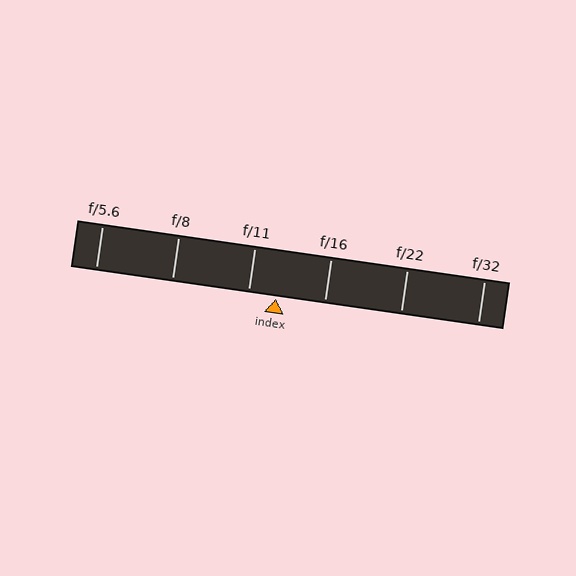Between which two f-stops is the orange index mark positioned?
The index mark is between f/11 and f/16.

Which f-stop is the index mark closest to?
The index mark is closest to f/11.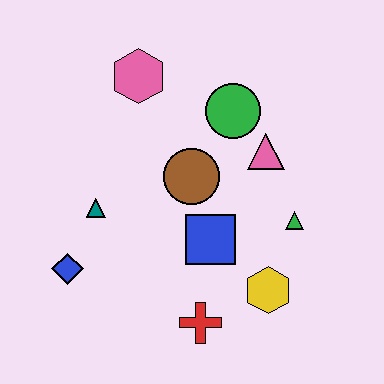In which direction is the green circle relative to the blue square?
The green circle is above the blue square.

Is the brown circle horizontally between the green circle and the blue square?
No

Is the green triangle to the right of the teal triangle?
Yes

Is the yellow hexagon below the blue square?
Yes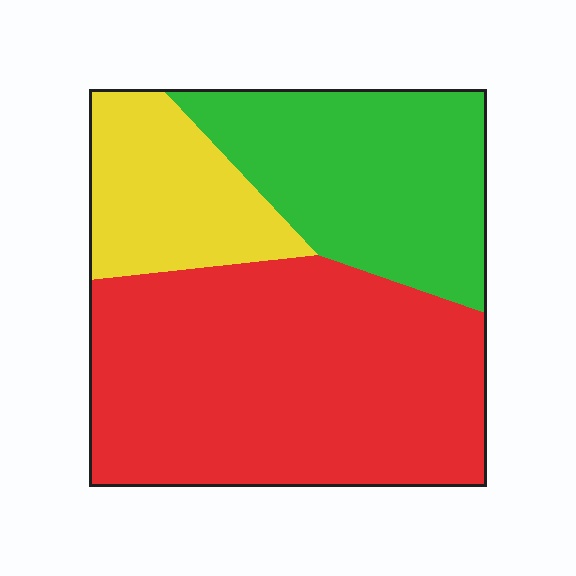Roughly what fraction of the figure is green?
Green takes up about one quarter (1/4) of the figure.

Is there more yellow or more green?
Green.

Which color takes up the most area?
Red, at roughly 55%.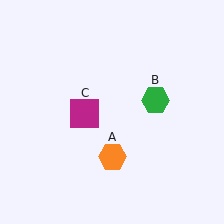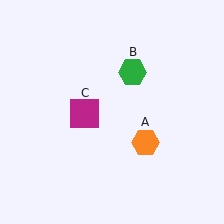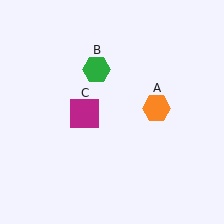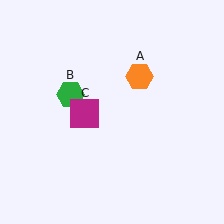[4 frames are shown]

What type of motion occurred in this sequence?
The orange hexagon (object A), green hexagon (object B) rotated counterclockwise around the center of the scene.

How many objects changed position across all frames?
2 objects changed position: orange hexagon (object A), green hexagon (object B).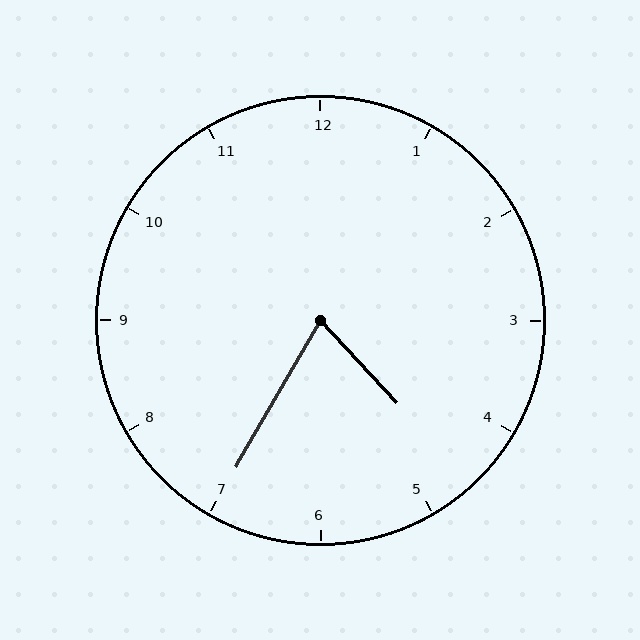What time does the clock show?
4:35.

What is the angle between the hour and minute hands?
Approximately 72 degrees.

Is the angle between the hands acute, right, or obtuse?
It is acute.